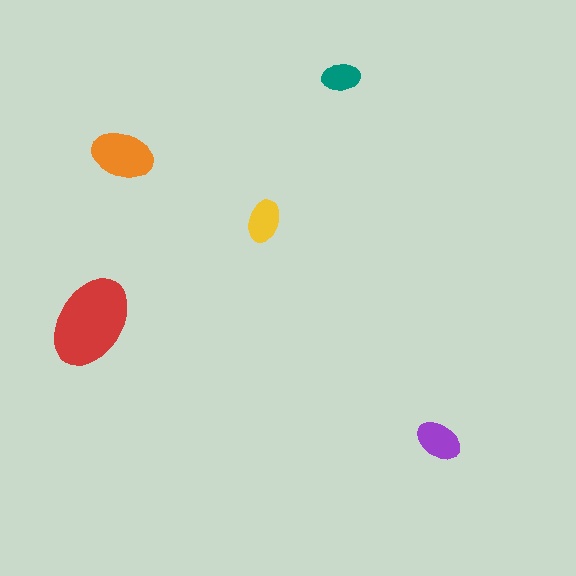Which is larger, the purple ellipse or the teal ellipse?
The purple one.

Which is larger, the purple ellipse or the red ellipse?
The red one.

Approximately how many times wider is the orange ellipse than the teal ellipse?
About 1.5 times wider.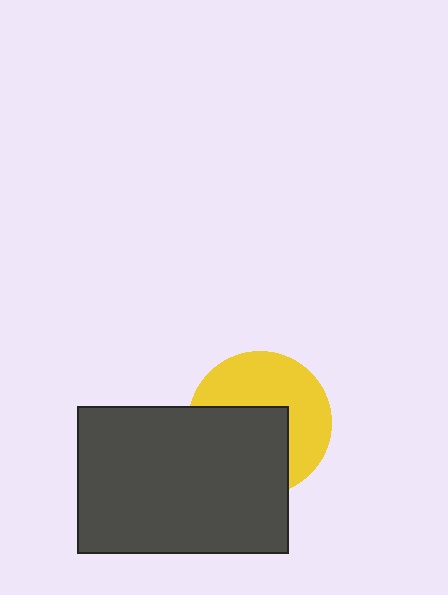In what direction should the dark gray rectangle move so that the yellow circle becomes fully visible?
The dark gray rectangle should move toward the lower-left. That is the shortest direction to clear the overlap and leave the yellow circle fully visible.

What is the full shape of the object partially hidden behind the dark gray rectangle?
The partially hidden object is a yellow circle.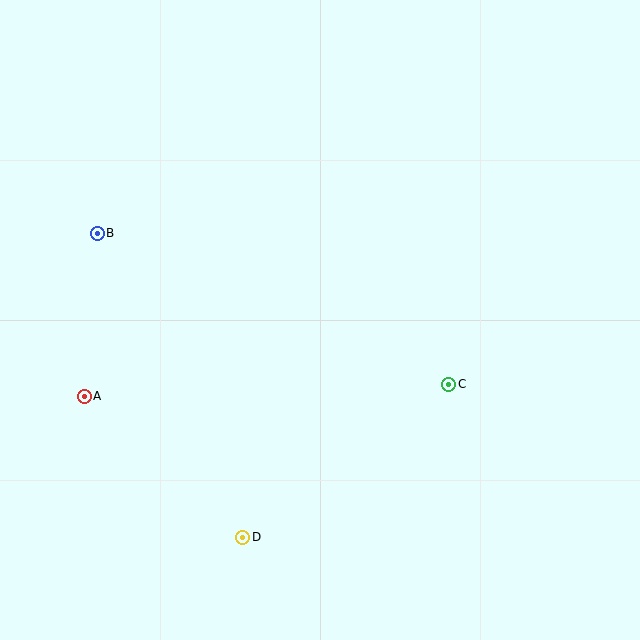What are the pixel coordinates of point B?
Point B is at (97, 233).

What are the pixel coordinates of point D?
Point D is at (243, 537).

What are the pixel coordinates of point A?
Point A is at (84, 396).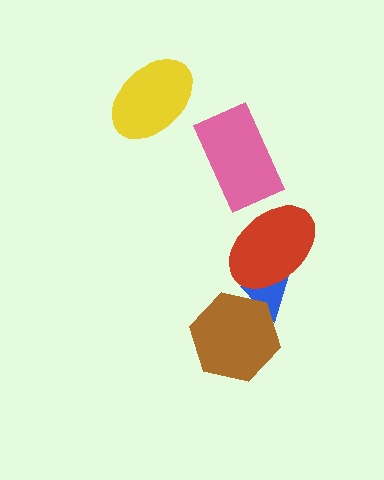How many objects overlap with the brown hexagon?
1 object overlaps with the brown hexagon.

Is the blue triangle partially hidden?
Yes, it is partially covered by another shape.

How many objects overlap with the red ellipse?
1 object overlaps with the red ellipse.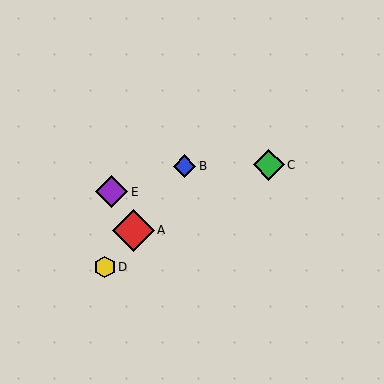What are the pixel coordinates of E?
Object E is at (111, 192).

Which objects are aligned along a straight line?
Objects A, B, D are aligned along a straight line.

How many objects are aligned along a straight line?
3 objects (A, B, D) are aligned along a straight line.